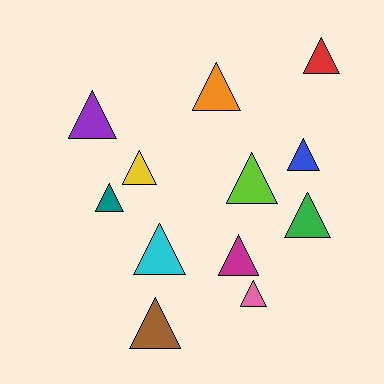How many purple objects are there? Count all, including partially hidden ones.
There is 1 purple object.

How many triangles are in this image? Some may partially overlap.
There are 12 triangles.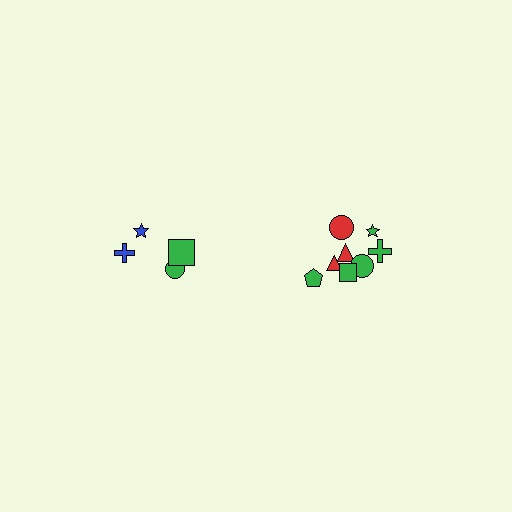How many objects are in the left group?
There are 4 objects.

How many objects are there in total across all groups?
There are 12 objects.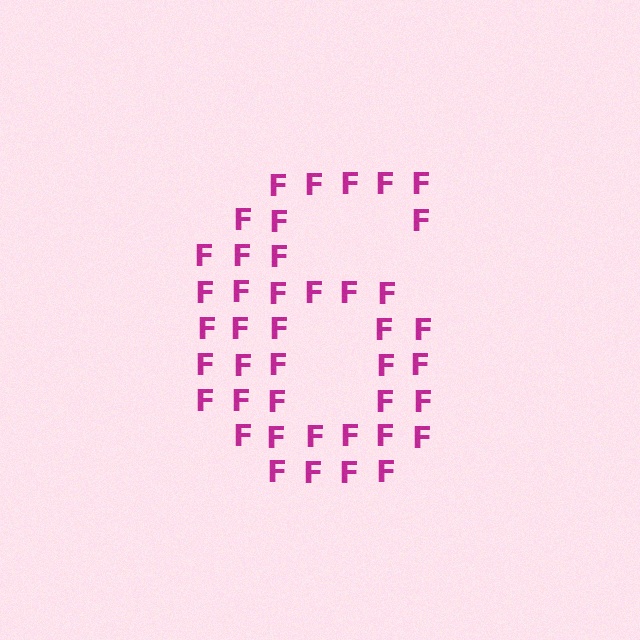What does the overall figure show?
The overall figure shows the digit 6.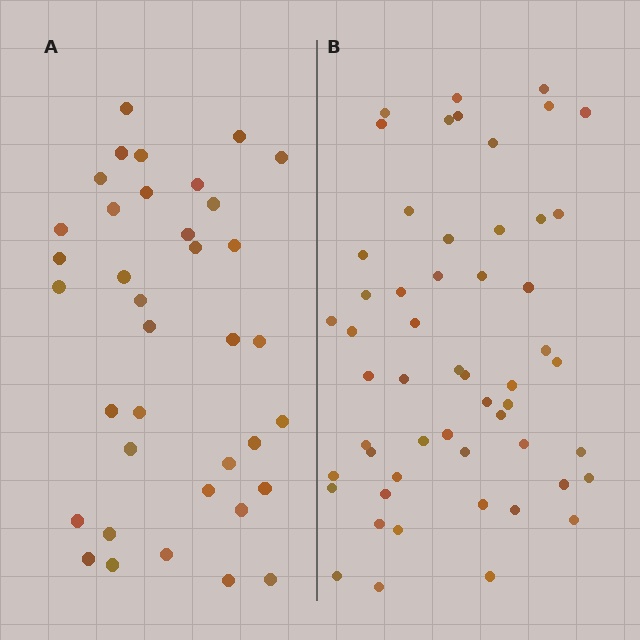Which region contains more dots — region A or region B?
Region B (the right region) has more dots.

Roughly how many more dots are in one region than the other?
Region B has approximately 15 more dots than region A.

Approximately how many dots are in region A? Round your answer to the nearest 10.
About 40 dots. (The exact count is 37, which rounds to 40.)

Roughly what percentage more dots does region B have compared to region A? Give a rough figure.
About 45% more.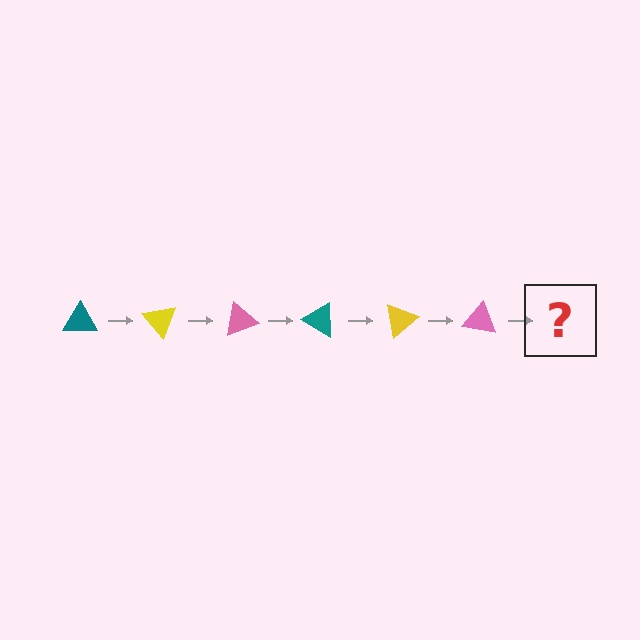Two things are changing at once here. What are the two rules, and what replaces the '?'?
The two rules are that it rotates 50 degrees each step and the color cycles through teal, yellow, and pink. The '?' should be a teal triangle, rotated 300 degrees from the start.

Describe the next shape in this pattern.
It should be a teal triangle, rotated 300 degrees from the start.